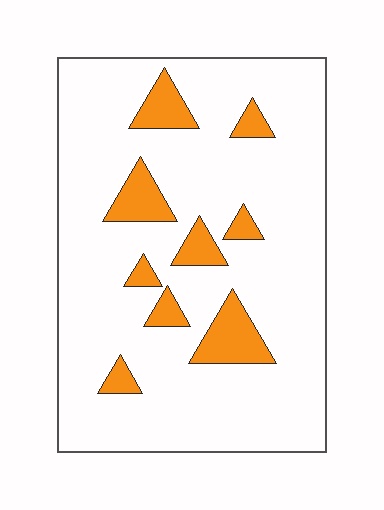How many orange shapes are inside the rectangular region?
9.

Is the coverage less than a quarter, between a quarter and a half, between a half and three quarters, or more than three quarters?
Less than a quarter.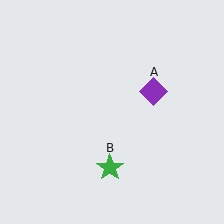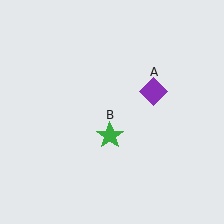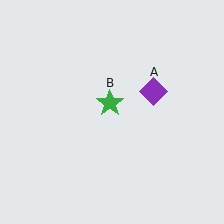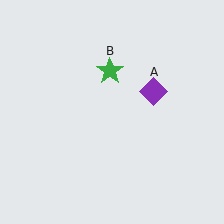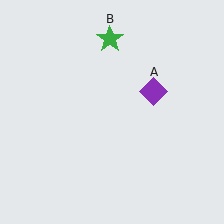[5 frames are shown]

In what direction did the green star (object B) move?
The green star (object B) moved up.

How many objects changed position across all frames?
1 object changed position: green star (object B).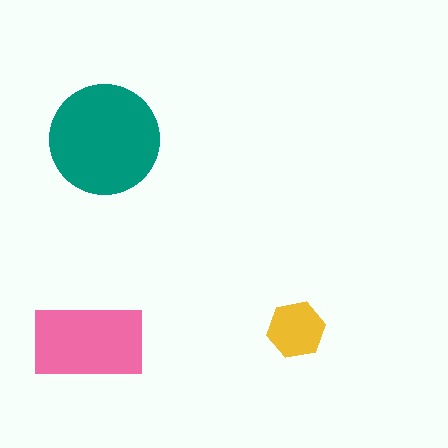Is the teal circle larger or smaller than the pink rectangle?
Larger.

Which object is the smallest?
The yellow hexagon.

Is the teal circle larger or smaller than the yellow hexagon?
Larger.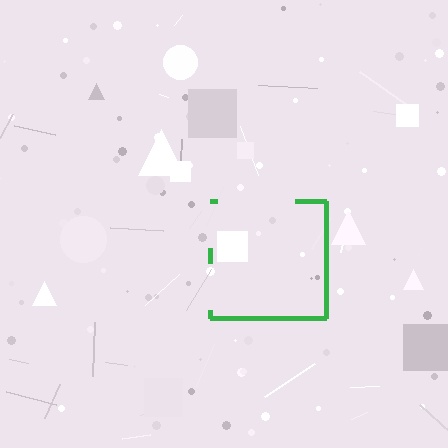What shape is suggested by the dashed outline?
The dashed outline suggests a square.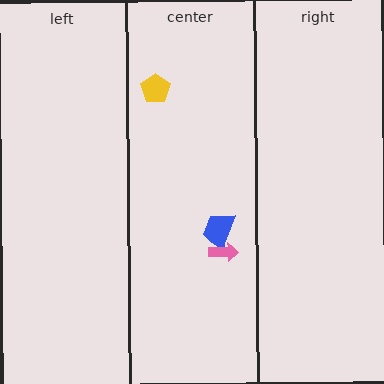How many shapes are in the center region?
3.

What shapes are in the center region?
The yellow pentagon, the blue trapezoid, the pink arrow.